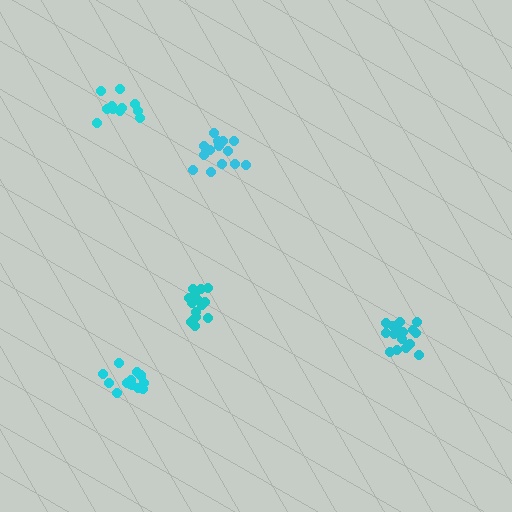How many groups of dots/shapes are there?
There are 5 groups.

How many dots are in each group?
Group 1: 14 dots, Group 2: 15 dots, Group 3: 16 dots, Group 4: 16 dots, Group 5: 11 dots (72 total).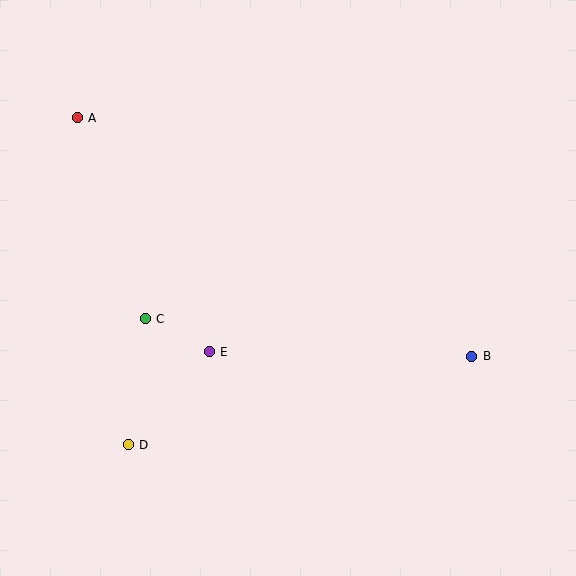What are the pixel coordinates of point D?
Point D is at (128, 445).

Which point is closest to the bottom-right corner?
Point B is closest to the bottom-right corner.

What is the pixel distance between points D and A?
The distance between D and A is 331 pixels.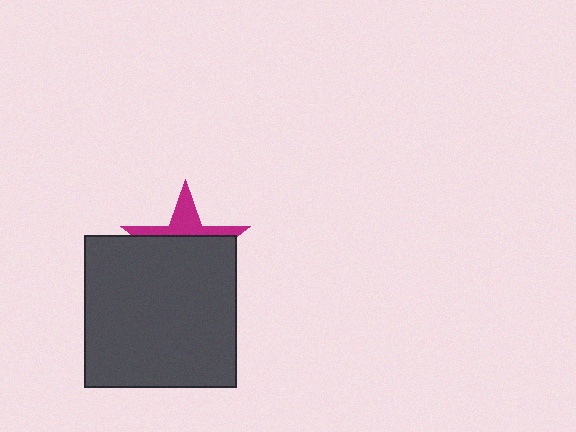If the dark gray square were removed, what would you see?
You would see the complete magenta star.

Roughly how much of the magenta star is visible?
A small part of it is visible (roughly 35%).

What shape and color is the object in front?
The object in front is a dark gray square.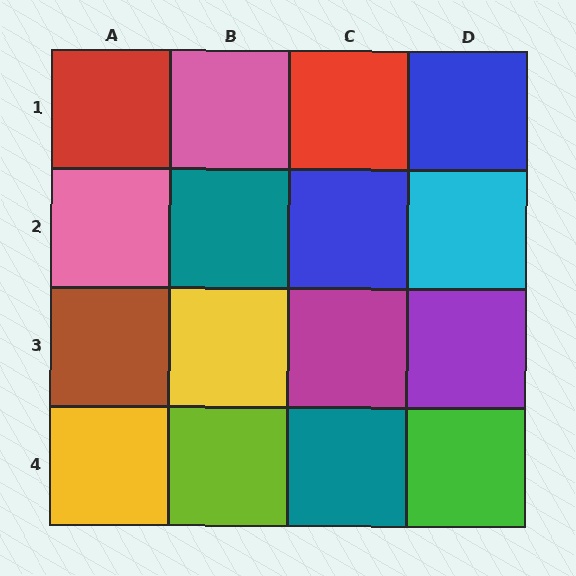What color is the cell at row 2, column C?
Blue.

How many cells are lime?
1 cell is lime.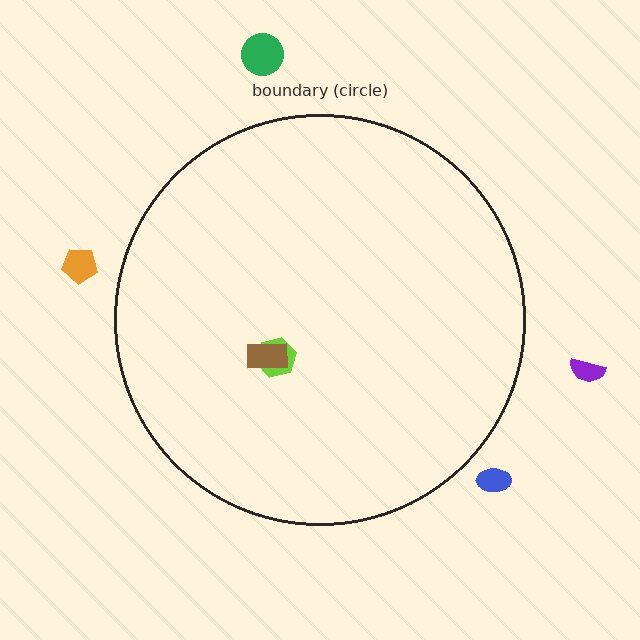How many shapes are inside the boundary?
2 inside, 4 outside.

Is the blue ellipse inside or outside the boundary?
Outside.